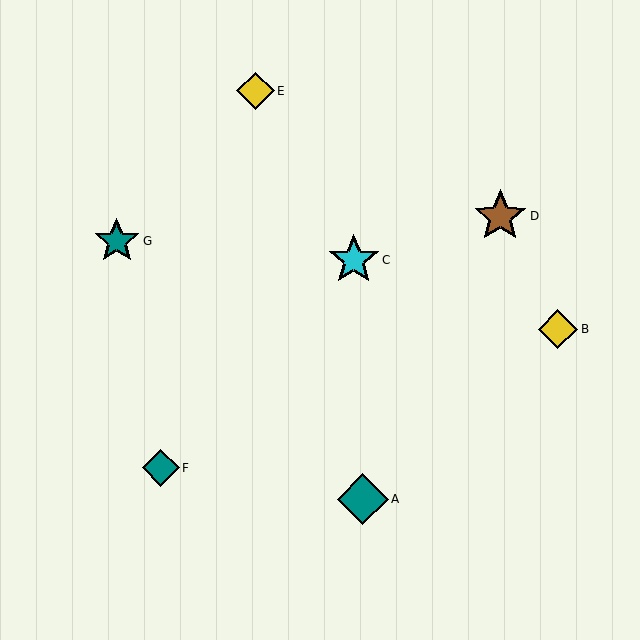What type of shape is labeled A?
Shape A is a teal diamond.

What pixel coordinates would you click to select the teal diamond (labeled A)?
Click at (363, 499) to select the teal diamond A.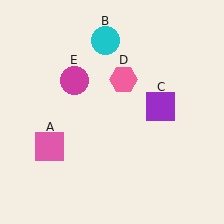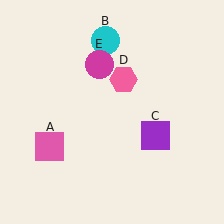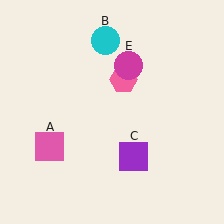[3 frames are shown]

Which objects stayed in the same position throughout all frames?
Pink square (object A) and cyan circle (object B) and pink hexagon (object D) remained stationary.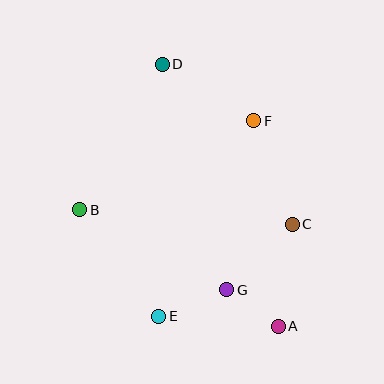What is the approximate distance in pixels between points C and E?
The distance between C and E is approximately 163 pixels.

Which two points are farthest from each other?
Points A and D are farthest from each other.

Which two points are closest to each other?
Points A and G are closest to each other.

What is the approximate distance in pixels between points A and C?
The distance between A and C is approximately 103 pixels.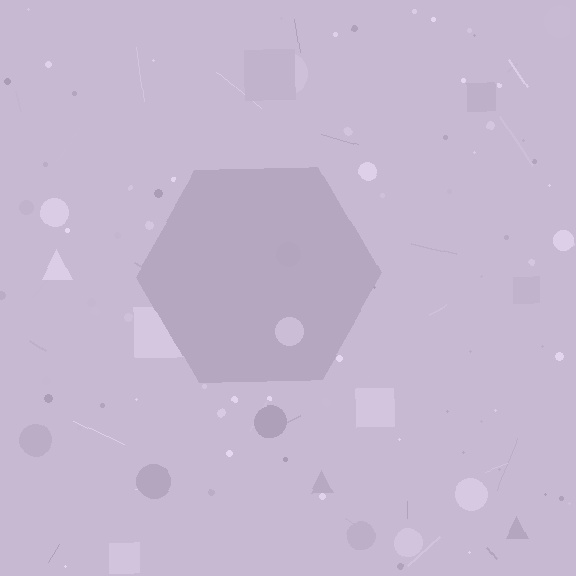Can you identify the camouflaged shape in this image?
The camouflaged shape is a hexagon.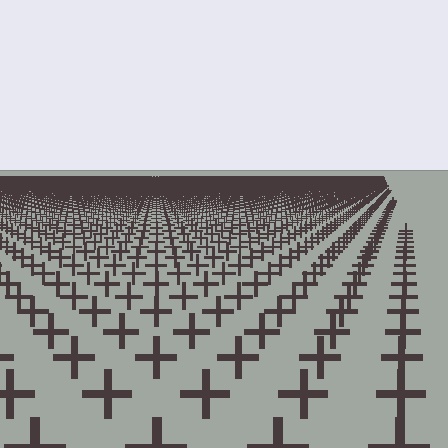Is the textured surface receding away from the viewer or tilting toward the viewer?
The surface is receding away from the viewer. Texture elements get smaller and denser toward the top.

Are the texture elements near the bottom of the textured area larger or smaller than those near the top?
Larger. Near the bottom, elements are closer to the viewer and appear at a bigger on-screen size.